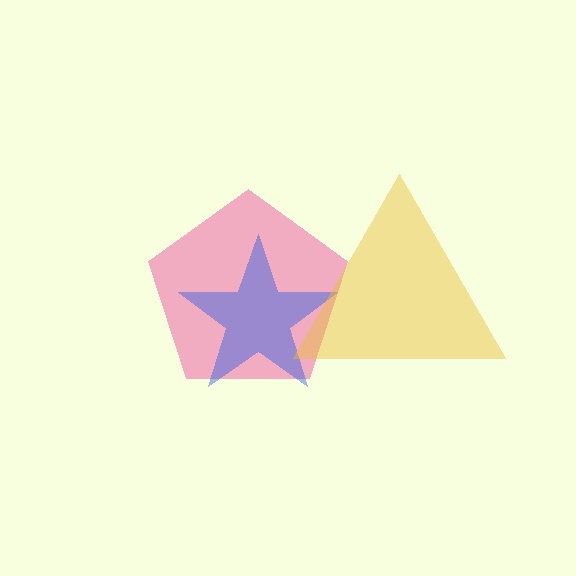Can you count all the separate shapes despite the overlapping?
Yes, there are 3 separate shapes.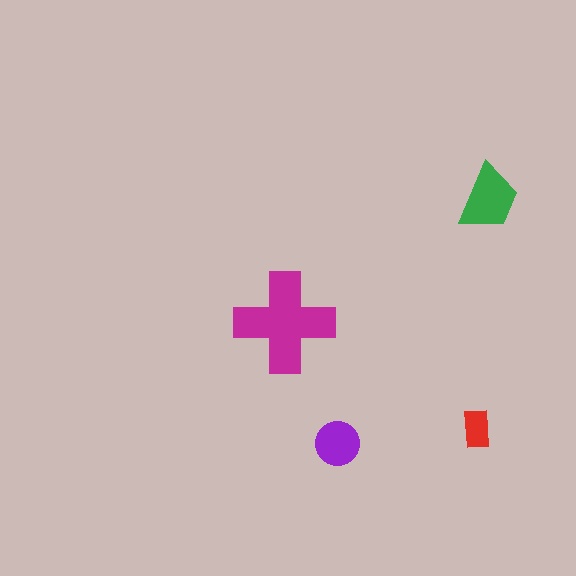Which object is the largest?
The magenta cross.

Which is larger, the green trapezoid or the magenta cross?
The magenta cross.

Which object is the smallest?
The red rectangle.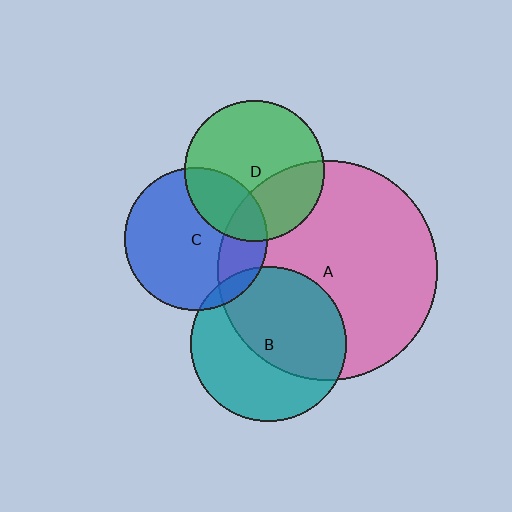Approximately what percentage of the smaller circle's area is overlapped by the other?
Approximately 25%.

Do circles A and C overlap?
Yes.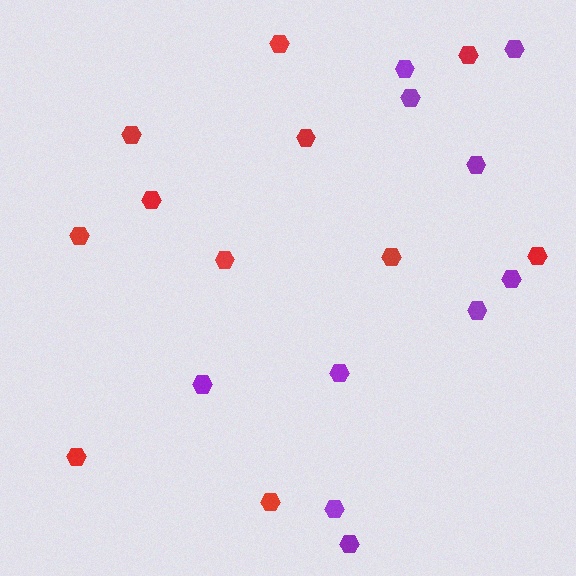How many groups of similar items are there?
There are 2 groups: one group of purple hexagons (10) and one group of red hexagons (11).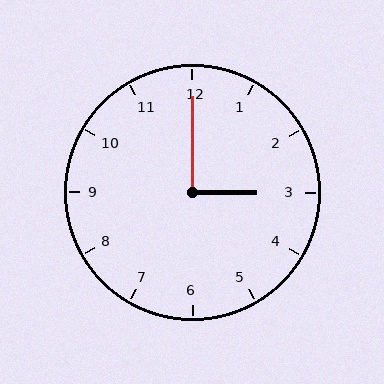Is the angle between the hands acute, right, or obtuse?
It is right.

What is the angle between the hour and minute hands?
Approximately 90 degrees.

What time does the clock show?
3:00.